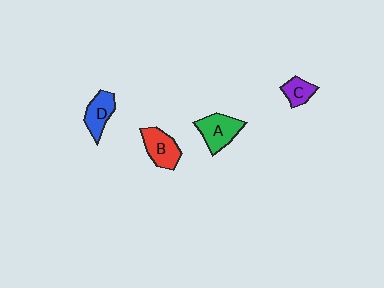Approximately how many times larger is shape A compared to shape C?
Approximately 1.7 times.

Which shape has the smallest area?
Shape C (purple).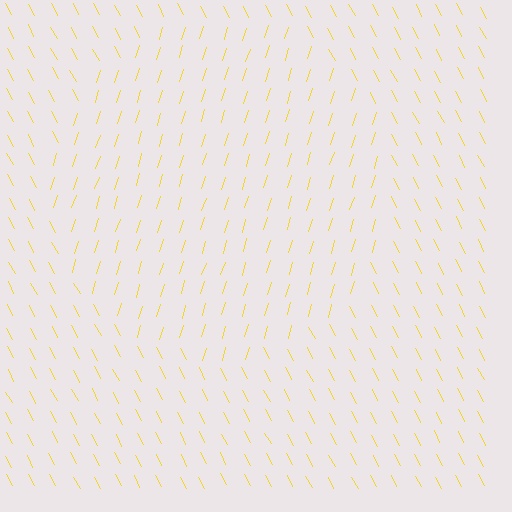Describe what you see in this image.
The image is filled with small yellow line segments. A circle region in the image has lines oriented differently from the surrounding lines, creating a visible texture boundary.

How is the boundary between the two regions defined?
The boundary is defined purely by a change in line orientation (approximately 45 degrees difference). All lines are the same color and thickness.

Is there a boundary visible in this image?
Yes, there is a texture boundary formed by a change in line orientation.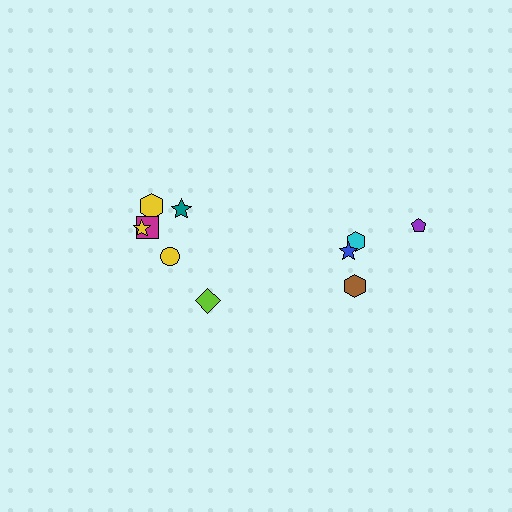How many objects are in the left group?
There are 6 objects.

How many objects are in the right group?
There are 4 objects.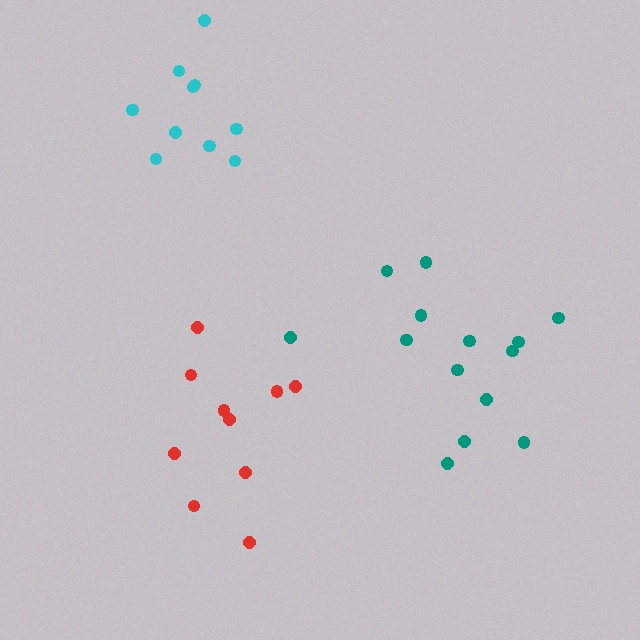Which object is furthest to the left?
The cyan cluster is leftmost.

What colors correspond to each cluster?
The clusters are colored: red, teal, cyan.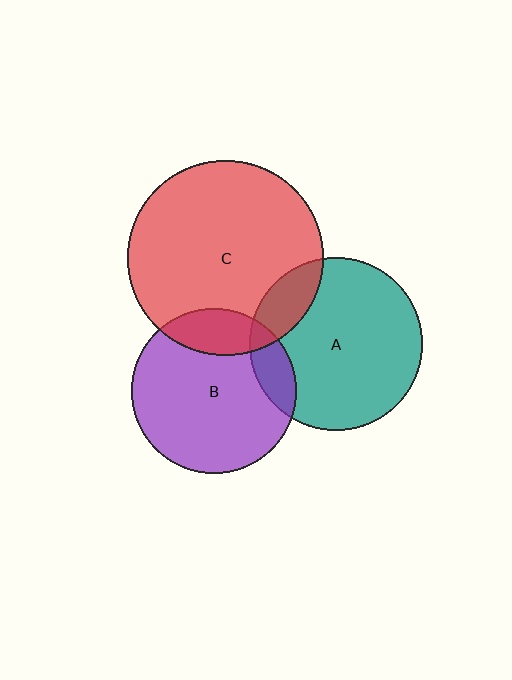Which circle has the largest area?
Circle C (red).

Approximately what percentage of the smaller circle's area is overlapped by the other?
Approximately 15%.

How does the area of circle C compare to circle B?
Approximately 1.4 times.